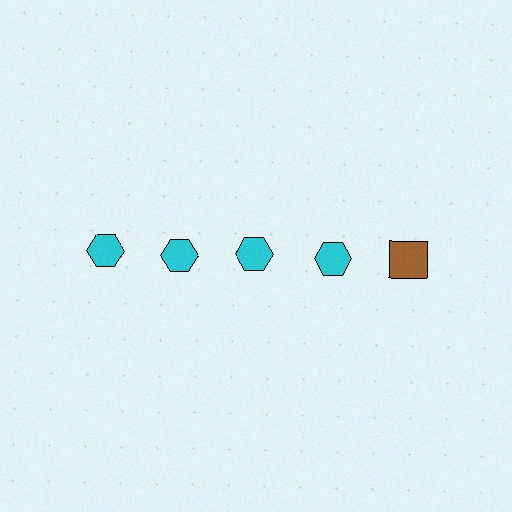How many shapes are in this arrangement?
There are 5 shapes arranged in a grid pattern.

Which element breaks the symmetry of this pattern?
The brown square in the top row, rightmost column breaks the symmetry. All other shapes are cyan hexagons.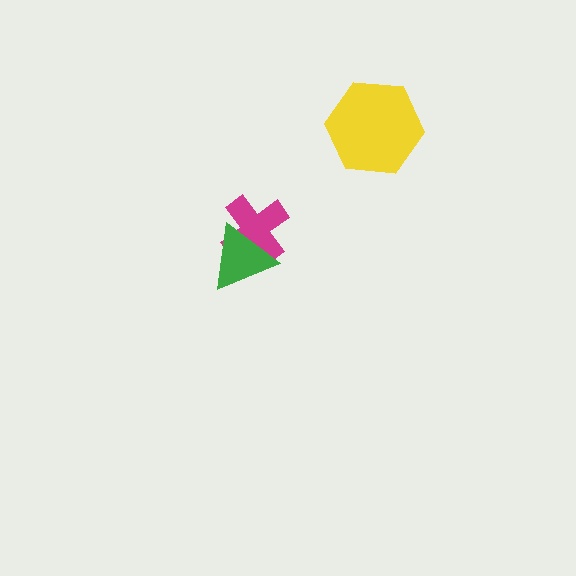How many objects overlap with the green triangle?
1 object overlaps with the green triangle.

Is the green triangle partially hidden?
No, no other shape covers it.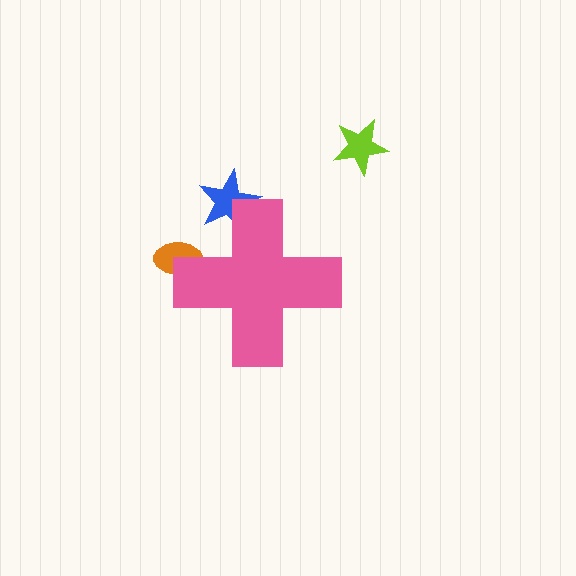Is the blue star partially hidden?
Yes, the blue star is partially hidden behind the pink cross.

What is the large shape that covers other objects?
A pink cross.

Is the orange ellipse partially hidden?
Yes, the orange ellipse is partially hidden behind the pink cross.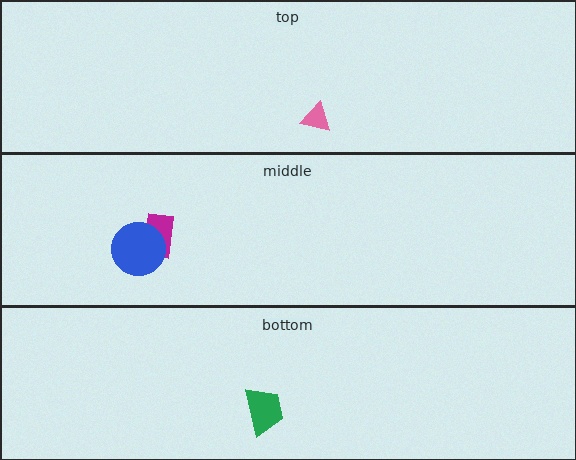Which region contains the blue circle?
The middle region.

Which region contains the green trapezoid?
The bottom region.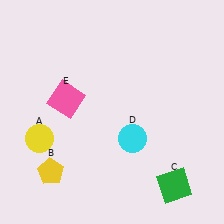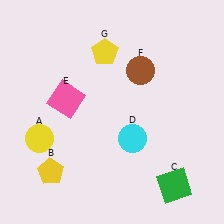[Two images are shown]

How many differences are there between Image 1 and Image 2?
There are 2 differences between the two images.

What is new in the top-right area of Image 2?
A brown circle (F) was added in the top-right area of Image 2.